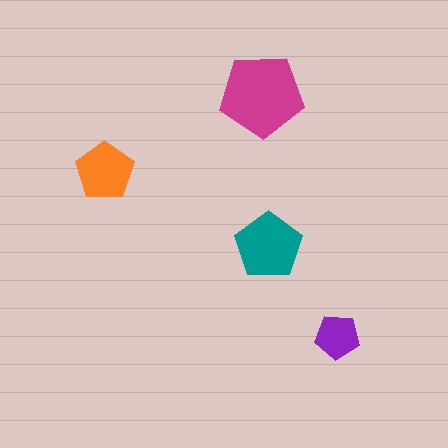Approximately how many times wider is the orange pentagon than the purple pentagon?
About 1.5 times wider.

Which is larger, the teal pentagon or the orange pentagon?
The teal one.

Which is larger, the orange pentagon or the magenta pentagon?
The magenta one.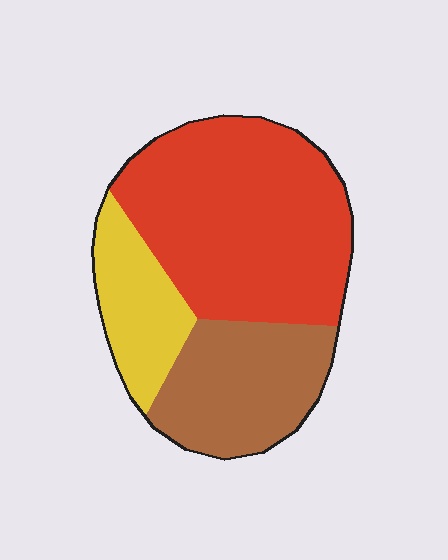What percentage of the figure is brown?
Brown takes up about one quarter (1/4) of the figure.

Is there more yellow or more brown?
Brown.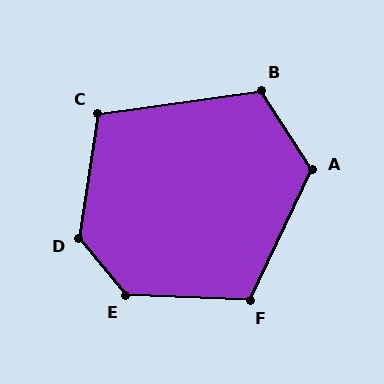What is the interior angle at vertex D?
Approximately 132 degrees (obtuse).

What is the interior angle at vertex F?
Approximately 113 degrees (obtuse).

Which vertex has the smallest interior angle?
C, at approximately 107 degrees.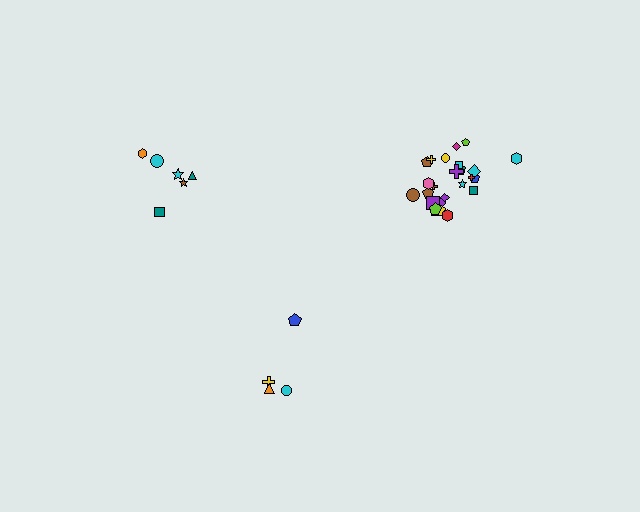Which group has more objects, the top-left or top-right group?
The top-right group.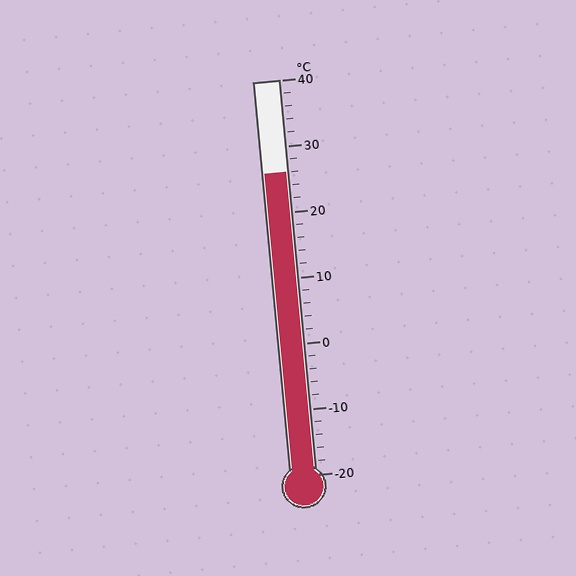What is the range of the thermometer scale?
The thermometer scale ranges from -20°C to 40°C.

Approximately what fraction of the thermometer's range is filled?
The thermometer is filled to approximately 75% of its range.